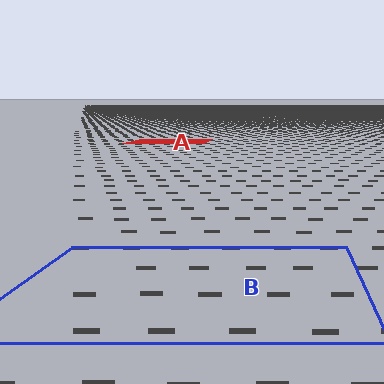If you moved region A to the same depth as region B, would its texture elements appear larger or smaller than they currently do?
They would appear larger. At a closer depth, the same texture elements are projected at a bigger on-screen size.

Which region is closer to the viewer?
Region B is closer. The texture elements there are larger and more spread out.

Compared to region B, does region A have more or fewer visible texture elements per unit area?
Region A has more texture elements per unit area — they are packed more densely because it is farther away.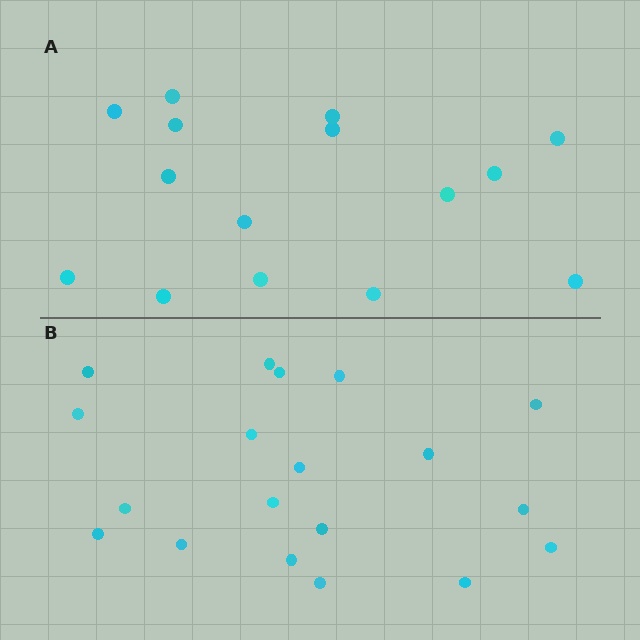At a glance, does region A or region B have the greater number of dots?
Region B (the bottom region) has more dots.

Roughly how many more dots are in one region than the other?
Region B has about 4 more dots than region A.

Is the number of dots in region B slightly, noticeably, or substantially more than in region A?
Region B has noticeably more, but not dramatically so. The ratio is roughly 1.3 to 1.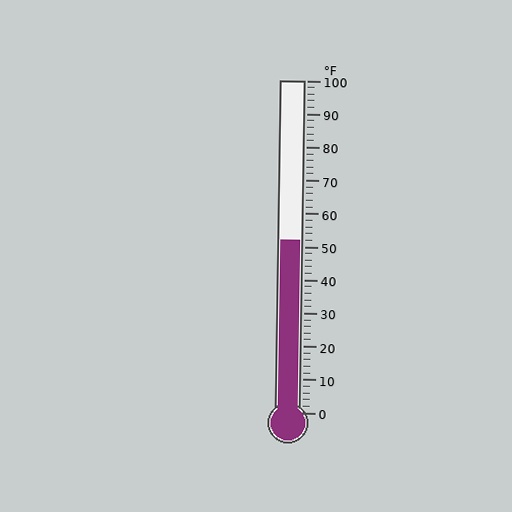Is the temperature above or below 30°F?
The temperature is above 30°F.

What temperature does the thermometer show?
The thermometer shows approximately 52°F.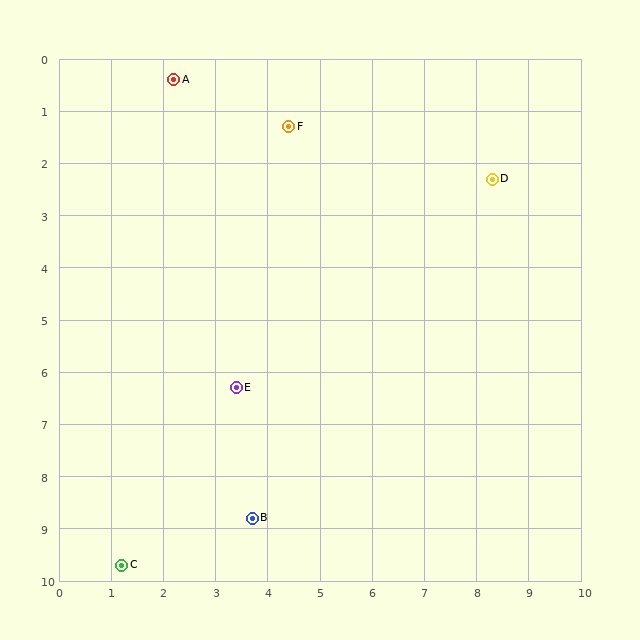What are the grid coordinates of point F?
Point F is at approximately (4.4, 1.3).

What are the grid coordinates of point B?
Point B is at approximately (3.7, 8.8).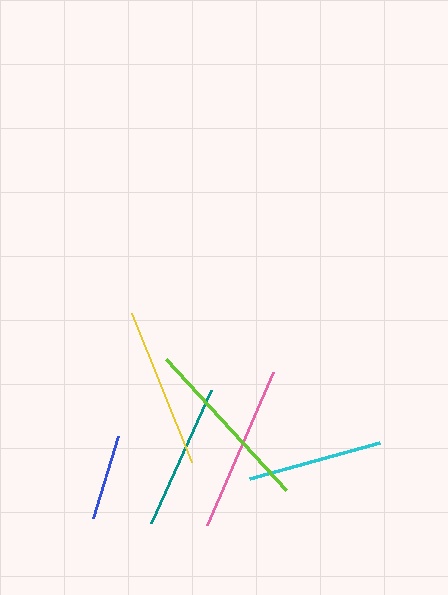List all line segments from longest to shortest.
From longest to shortest: lime, pink, yellow, teal, cyan, blue.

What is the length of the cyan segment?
The cyan segment is approximately 134 pixels long.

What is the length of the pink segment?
The pink segment is approximately 166 pixels long.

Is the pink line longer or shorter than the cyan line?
The pink line is longer than the cyan line.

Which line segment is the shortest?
The blue line is the shortest at approximately 86 pixels.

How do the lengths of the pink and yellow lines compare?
The pink and yellow lines are approximately the same length.